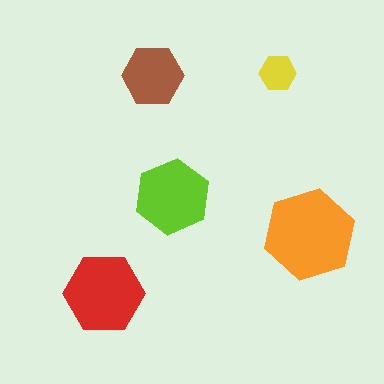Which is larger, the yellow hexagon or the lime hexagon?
The lime one.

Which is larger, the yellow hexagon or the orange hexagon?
The orange one.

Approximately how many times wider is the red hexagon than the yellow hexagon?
About 2 times wider.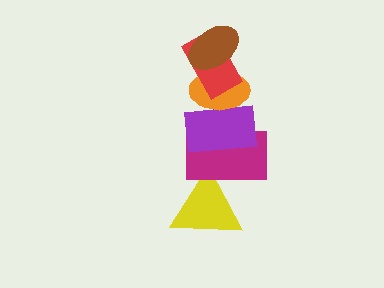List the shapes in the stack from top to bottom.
From top to bottom: the brown ellipse, the red rectangle, the orange ellipse, the purple rectangle, the magenta rectangle, the yellow triangle.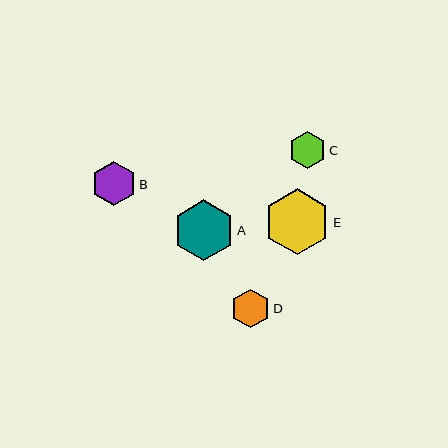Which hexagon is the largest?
Hexagon E is the largest with a size of approximately 66 pixels.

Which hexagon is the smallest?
Hexagon C is the smallest with a size of approximately 37 pixels.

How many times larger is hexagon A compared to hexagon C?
Hexagon A is approximately 1.7 times the size of hexagon C.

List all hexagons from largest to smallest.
From largest to smallest: E, A, B, D, C.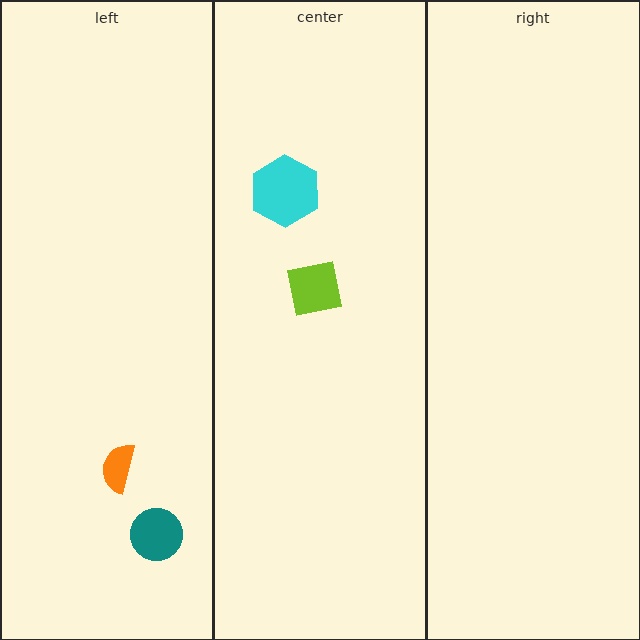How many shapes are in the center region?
2.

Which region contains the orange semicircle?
The left region.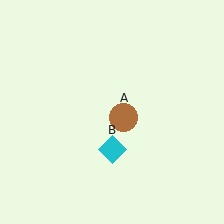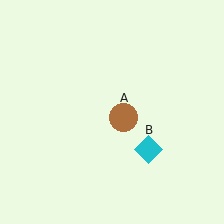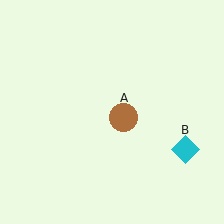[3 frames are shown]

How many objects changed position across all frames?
1 object changed position: cyan diamond (object B).